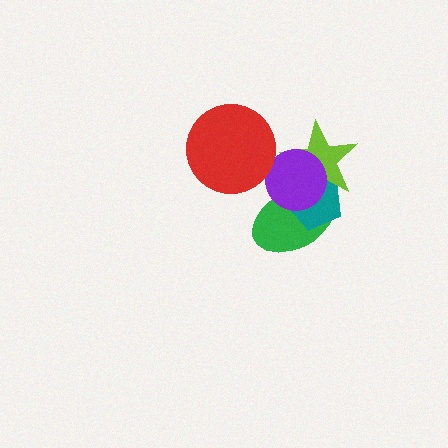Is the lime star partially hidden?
Yes, it is partially covered by another shape.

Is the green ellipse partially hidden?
Yes, it is partially covered by another shape.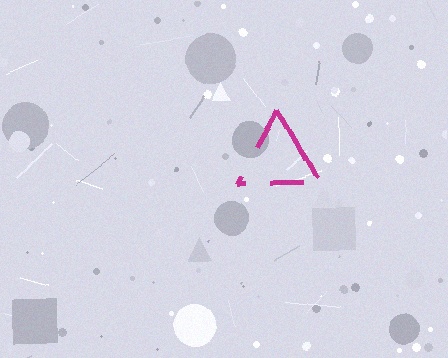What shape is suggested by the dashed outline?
The dashed outline suggests a triangle.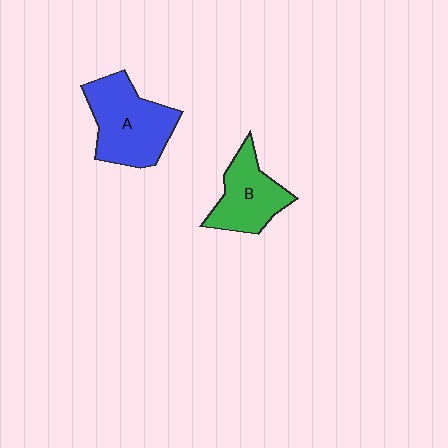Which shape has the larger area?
Shape A (blue).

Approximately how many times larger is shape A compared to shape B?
Approximately 1.3 times.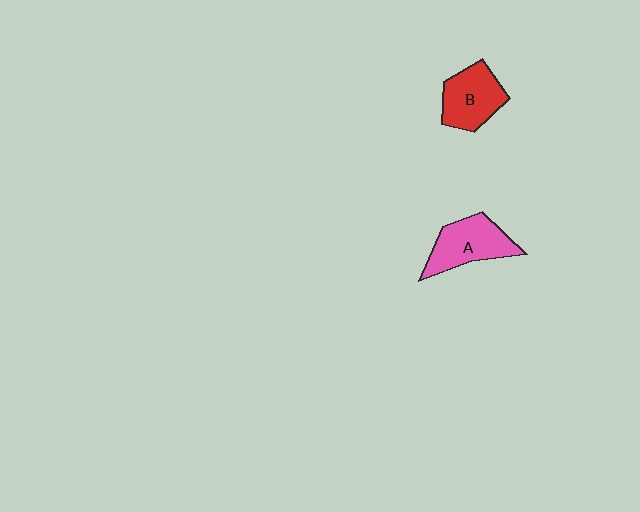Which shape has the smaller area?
Shape B (red).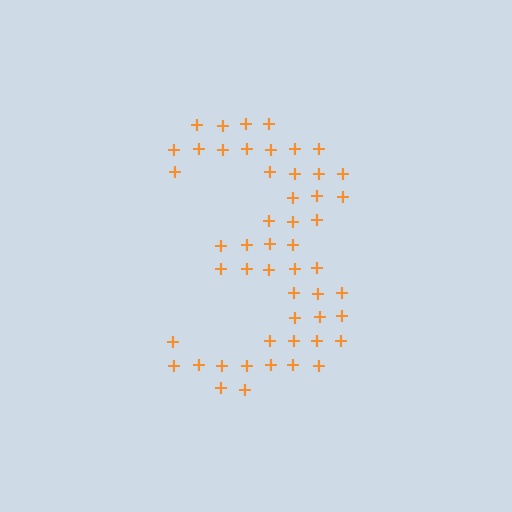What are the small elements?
The small elements are plus signs.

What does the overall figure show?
The overall figure shows the digit 3.